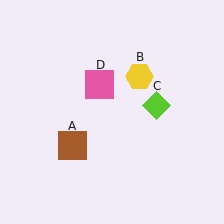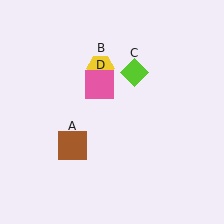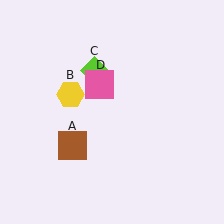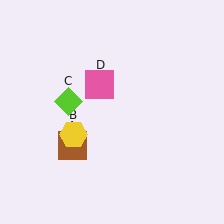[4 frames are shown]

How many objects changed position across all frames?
2 objects changed position: yellow hexagon (object B), lime diamond (object C).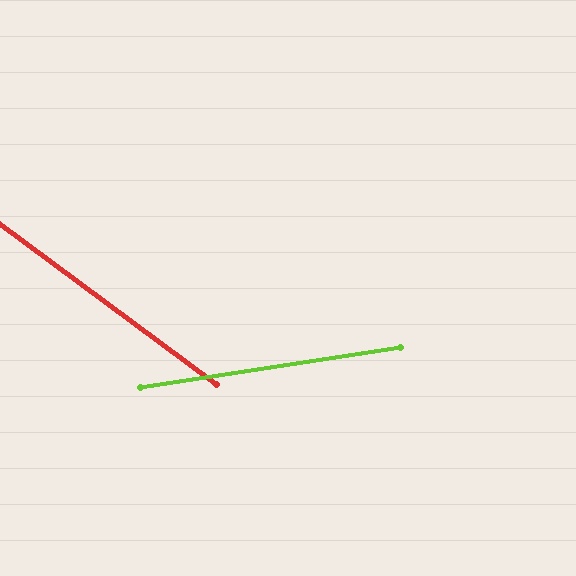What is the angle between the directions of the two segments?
Approximately 45 degrees.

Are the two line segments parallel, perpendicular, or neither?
Neither parallel nor perpendicular — they differ by about 45°.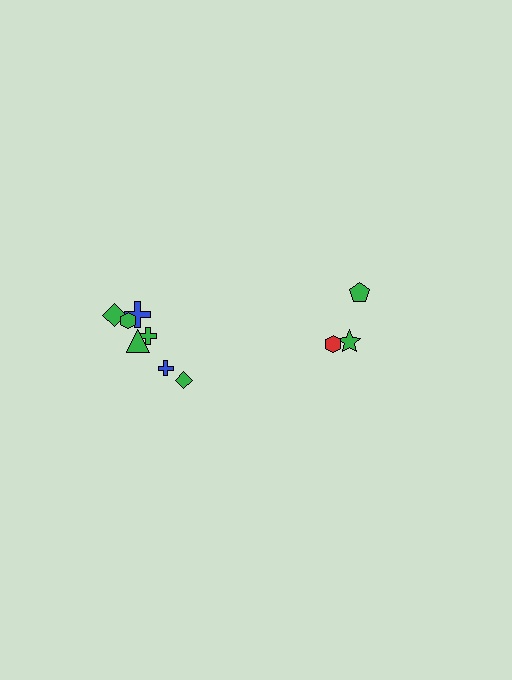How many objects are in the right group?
There are 3 objects.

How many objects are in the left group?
There are 7 objects.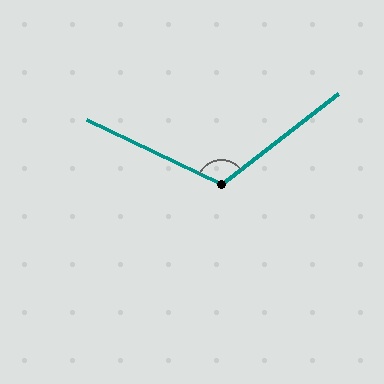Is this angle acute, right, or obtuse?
It is obtuse.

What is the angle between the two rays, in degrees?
Approximately 117 degrees.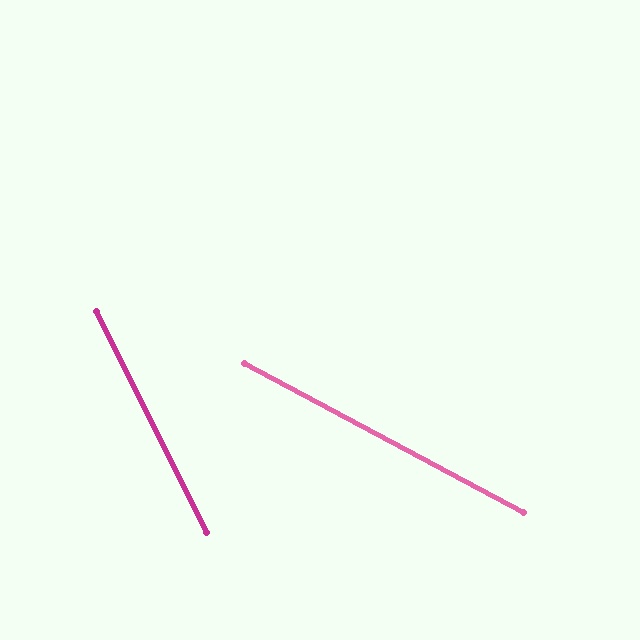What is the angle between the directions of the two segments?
Approximately 35 degrees.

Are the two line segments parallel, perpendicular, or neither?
Neither parallel nor perpendicular — they differ by about 35°.